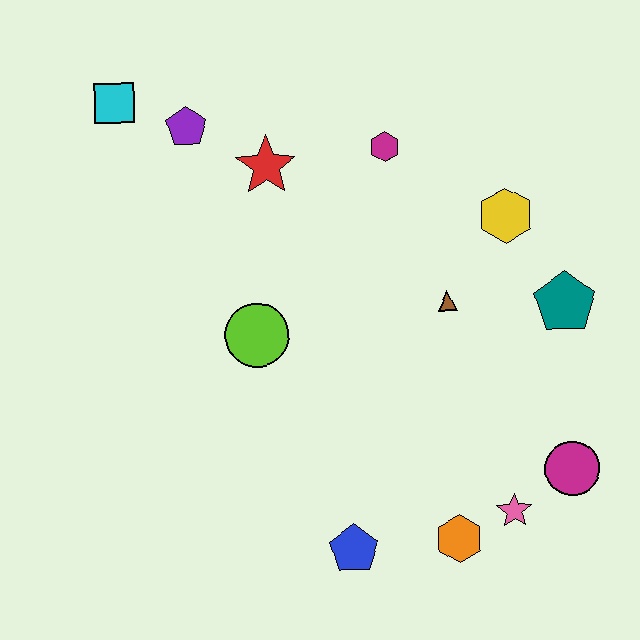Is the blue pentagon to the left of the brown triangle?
Yes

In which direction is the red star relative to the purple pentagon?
The red star is to the right of the purple pentagon.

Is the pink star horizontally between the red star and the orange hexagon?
No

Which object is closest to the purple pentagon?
The cyan square is closest to the purple pentagon.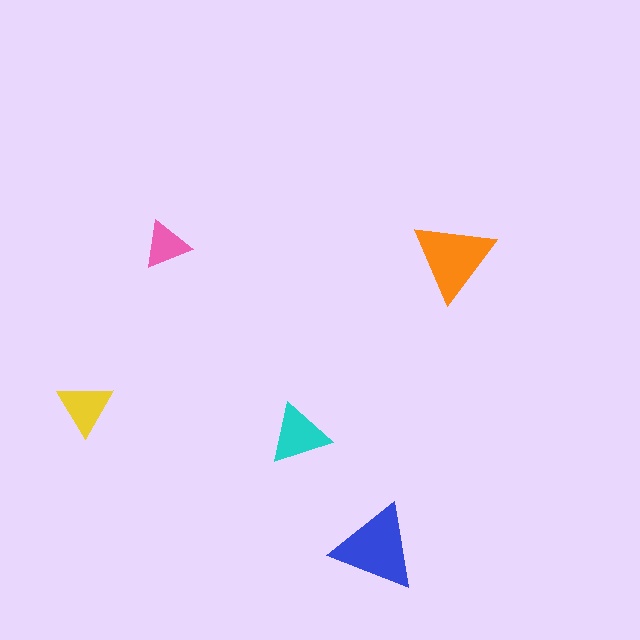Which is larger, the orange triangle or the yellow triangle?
The orange one.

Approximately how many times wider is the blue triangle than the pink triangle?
About 2 times wider.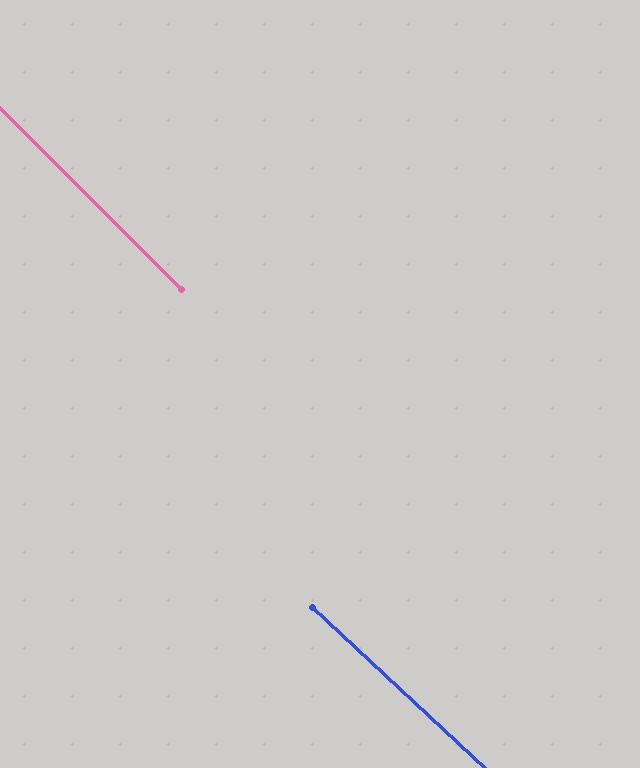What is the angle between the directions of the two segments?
Approximately 2 degrees.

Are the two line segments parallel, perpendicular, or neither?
Parallel — their directions differ by only 1.9°.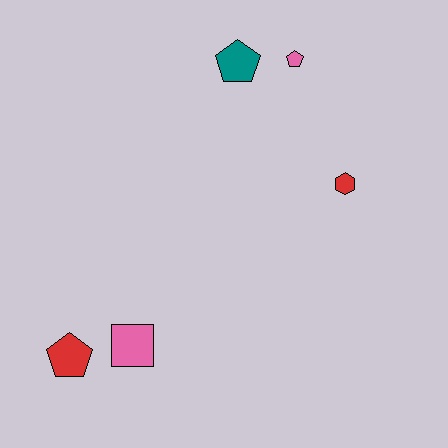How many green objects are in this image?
There are no green objects.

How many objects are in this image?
There are 5 objects.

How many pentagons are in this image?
There are 3 pentagons.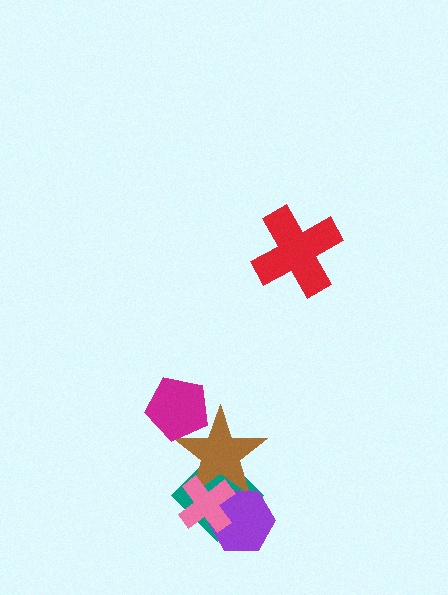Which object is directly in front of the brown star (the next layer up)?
The purple hexagon is directly in front of the brown star.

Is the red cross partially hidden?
No, no other shape covers it.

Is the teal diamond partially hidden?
Yes, it is partially covered by another shape.